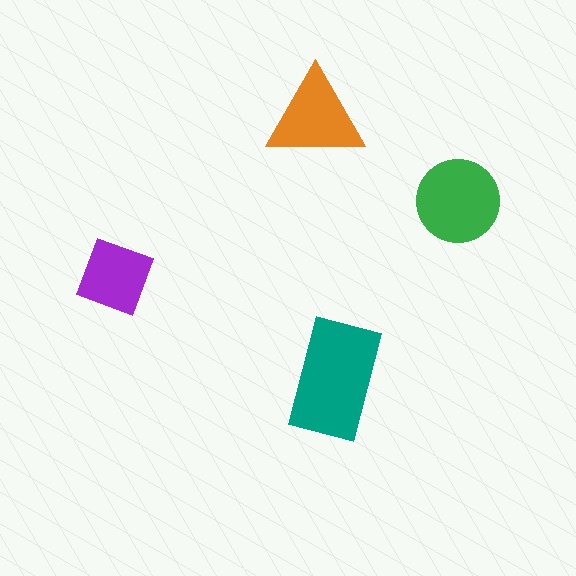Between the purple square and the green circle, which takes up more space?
The green circle.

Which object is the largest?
The teal rectangle.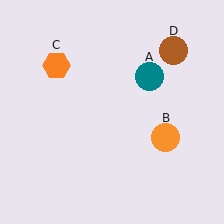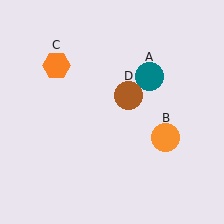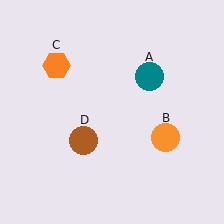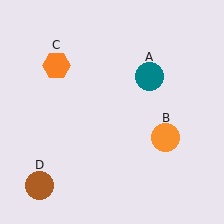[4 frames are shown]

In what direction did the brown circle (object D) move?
The brown circle (object D) moved down and to the left.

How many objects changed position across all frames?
1 object changed position: brown circle (object D).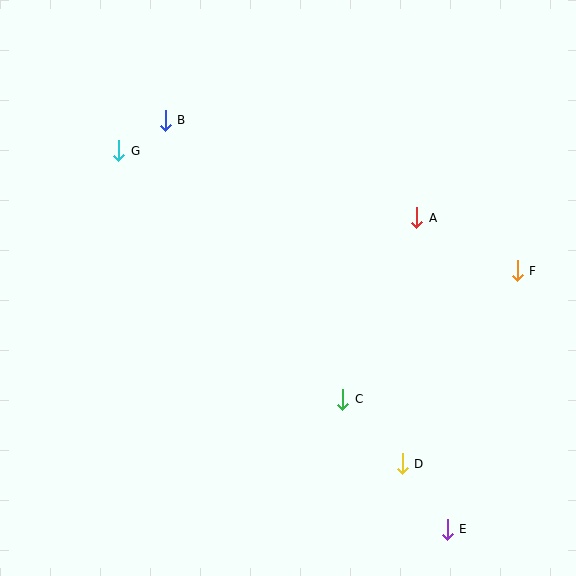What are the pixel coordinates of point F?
Point F is at (517, 271).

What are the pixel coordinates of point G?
Point G is at (119, 151).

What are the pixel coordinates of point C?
Point C is at (343, 399).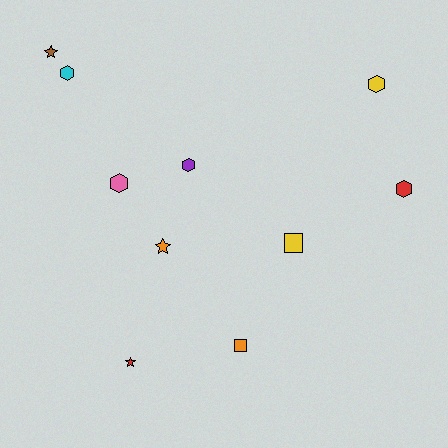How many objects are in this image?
There are 10 objects.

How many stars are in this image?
There are 3 stars.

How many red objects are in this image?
There are 2 red objects.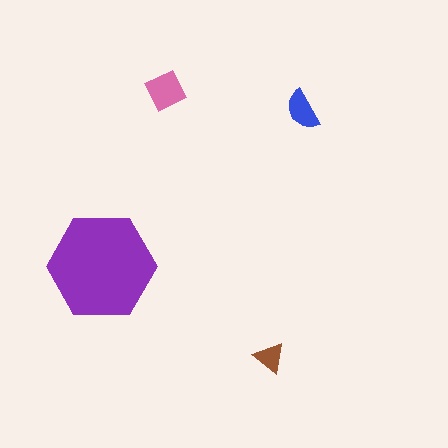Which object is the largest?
The purple hexagon.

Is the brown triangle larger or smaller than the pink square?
Smaller.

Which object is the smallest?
The brown triangle.